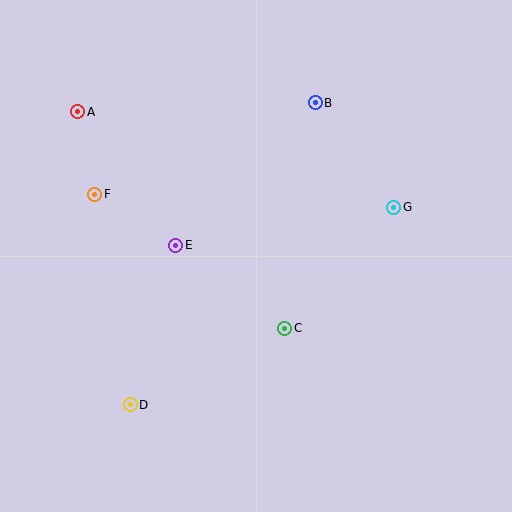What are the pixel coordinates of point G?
Point G is at (394, 207).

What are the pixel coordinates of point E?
Point E is at (176, 245).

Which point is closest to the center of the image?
Point C at (285, 328) is closest to the center.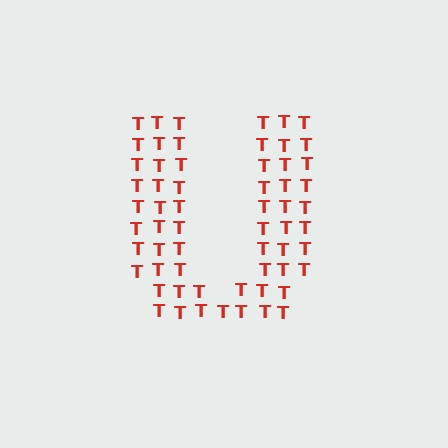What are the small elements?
The small elements are letter T's.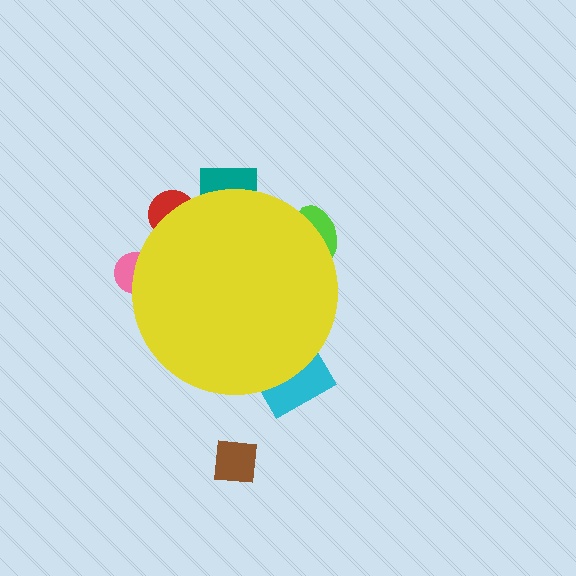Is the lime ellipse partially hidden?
Yes, the lime ellipse is partially hidden behind the yellow circle.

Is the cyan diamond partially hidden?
Yes, the cyan diamond is partially hidden behind the yellow circle.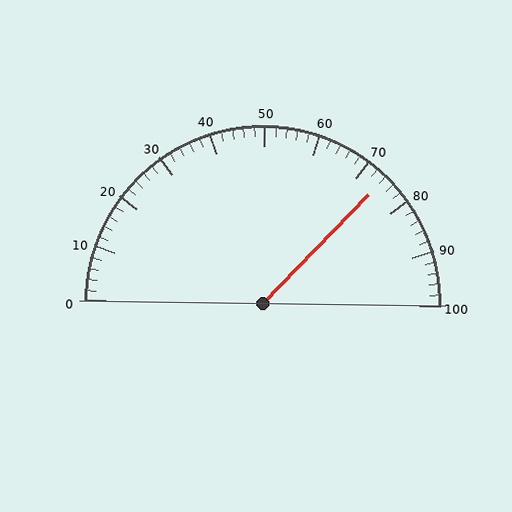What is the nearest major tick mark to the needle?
The nearest major tick mark is 70.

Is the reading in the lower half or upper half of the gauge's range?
The reading is in the upper half of the range (0 to 100).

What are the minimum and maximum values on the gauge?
The gauge ranges from 0 to 100.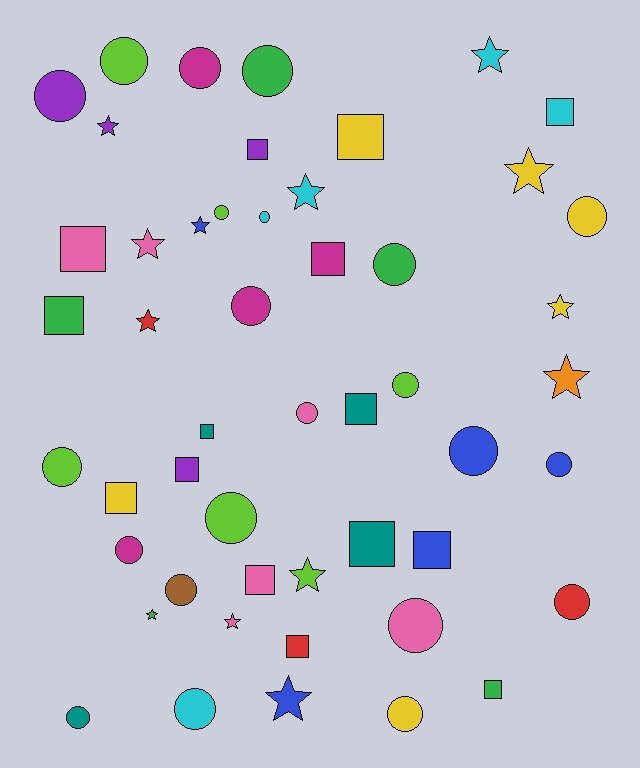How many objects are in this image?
There are 50 objects.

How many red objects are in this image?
There are 3 red objects.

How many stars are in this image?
There are 13 stars.